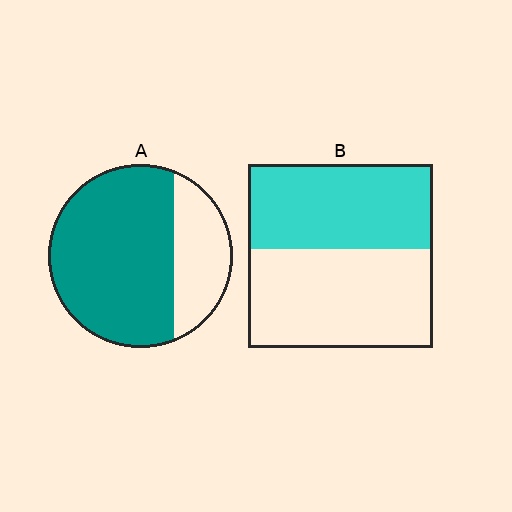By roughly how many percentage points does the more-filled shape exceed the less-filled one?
By roughly 25 percentage points (A over B).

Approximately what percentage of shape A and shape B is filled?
A is approximately 75% and B is approximately 45%.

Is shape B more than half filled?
Roughly half.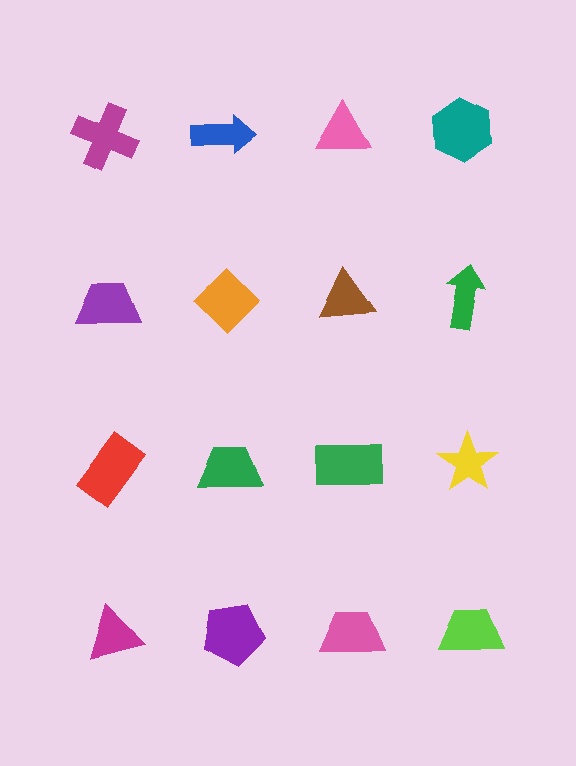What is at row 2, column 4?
A green arrow.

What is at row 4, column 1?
A magenta triangle.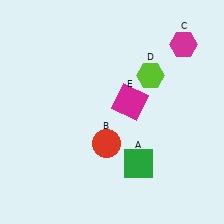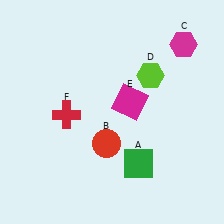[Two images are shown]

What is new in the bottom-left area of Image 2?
A red cross (F) was added in the bottom-left area of Image 2.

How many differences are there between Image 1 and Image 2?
There is 1 difference between the two images.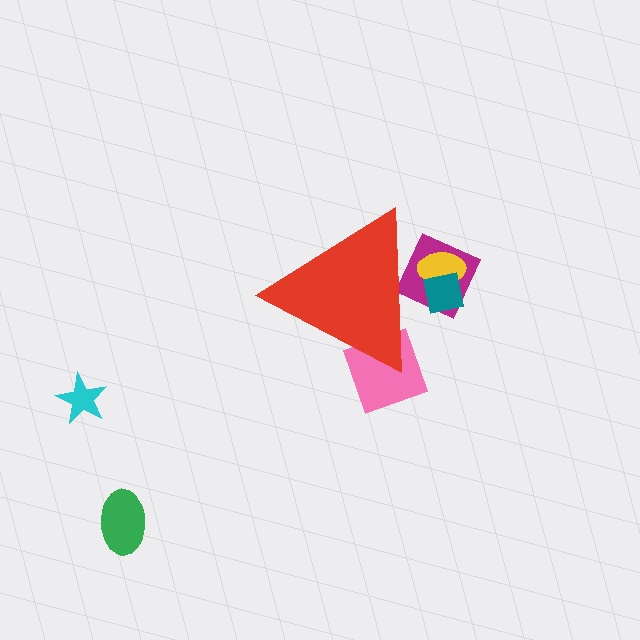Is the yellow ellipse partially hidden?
Yes, the yellow ellipse is partially hidden behind the red triangle.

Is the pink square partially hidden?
Yes, the pink square is partially hidden behind the red triangle.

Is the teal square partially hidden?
Yes, the teal square is partially hidden behind the red triangle.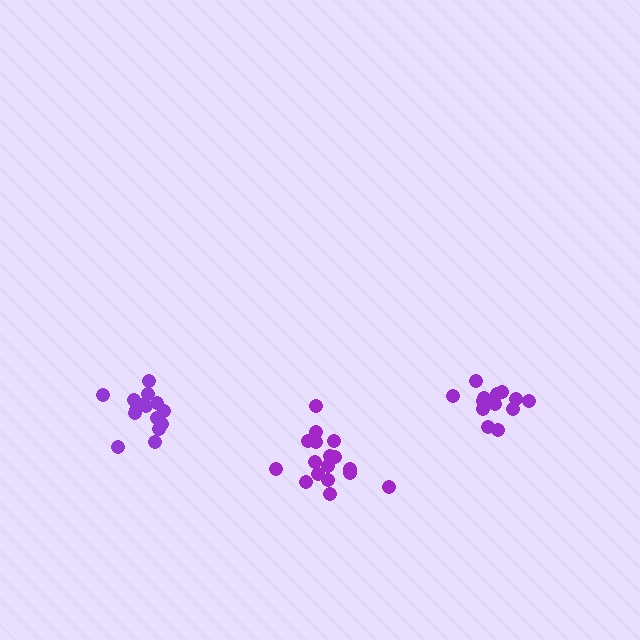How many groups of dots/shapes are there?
There are 3 groups.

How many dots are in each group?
Group 1: 13 dots, Group 2: 17 dots, Group 3: 15 dots (45 total).